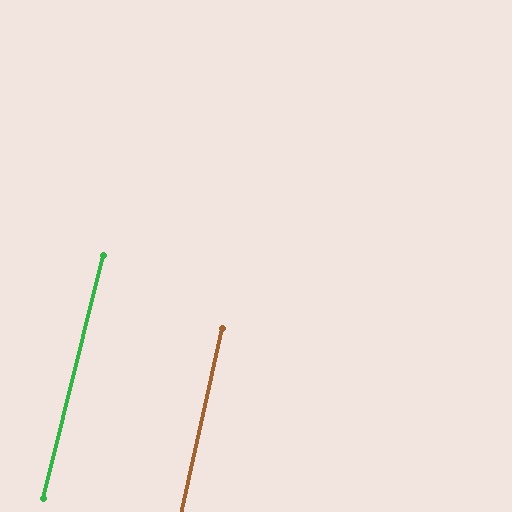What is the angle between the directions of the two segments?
Approximately 1 degree.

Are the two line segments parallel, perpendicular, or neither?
Parallel — their directions differ by only 1.3°.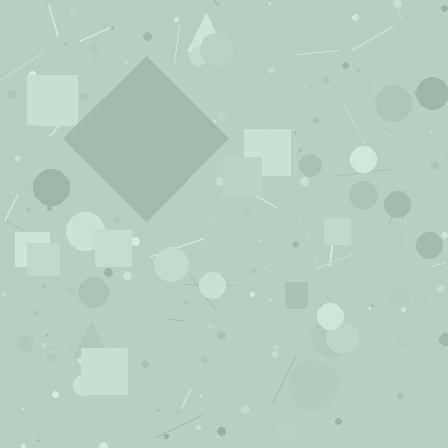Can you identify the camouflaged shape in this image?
The camouflaged shape is a diamond.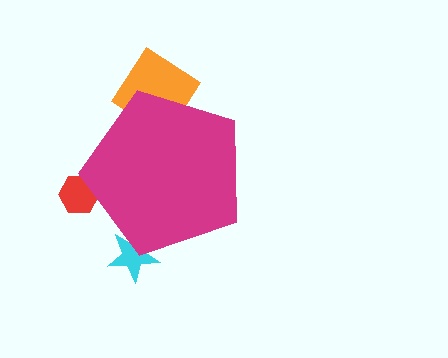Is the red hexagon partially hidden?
Yes, the red hexagon is partially hidden behind the magenta pentagon.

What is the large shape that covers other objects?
A magenta pentagon.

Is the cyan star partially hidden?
Yes, the cyan star is partially hidden behind the magenta pentagon.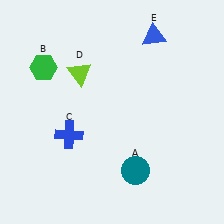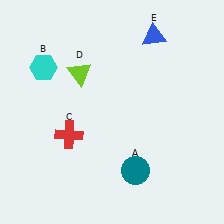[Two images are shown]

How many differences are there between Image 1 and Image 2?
There are 2 differences between the two images.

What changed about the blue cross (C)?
In Image 1, C is blue. In Image 2, it changed to red.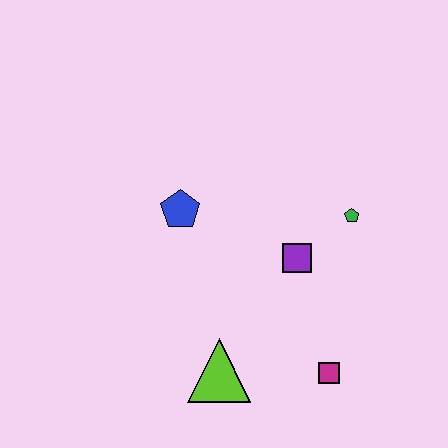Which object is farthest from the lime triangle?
The green pentagon is farthest from the lime triangle.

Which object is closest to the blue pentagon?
The purple square is closest to the blue pentagon.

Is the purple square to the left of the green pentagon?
Yes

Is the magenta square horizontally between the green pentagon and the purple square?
Yes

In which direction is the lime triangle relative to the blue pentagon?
The lime triangle is below the blue pentagon.